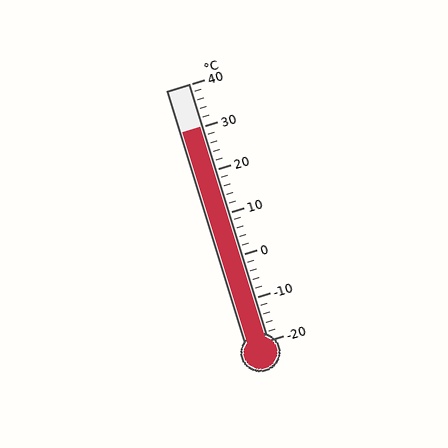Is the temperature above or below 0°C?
The temperature is above 0°C.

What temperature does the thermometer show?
The thermometer shows approximately 30°C.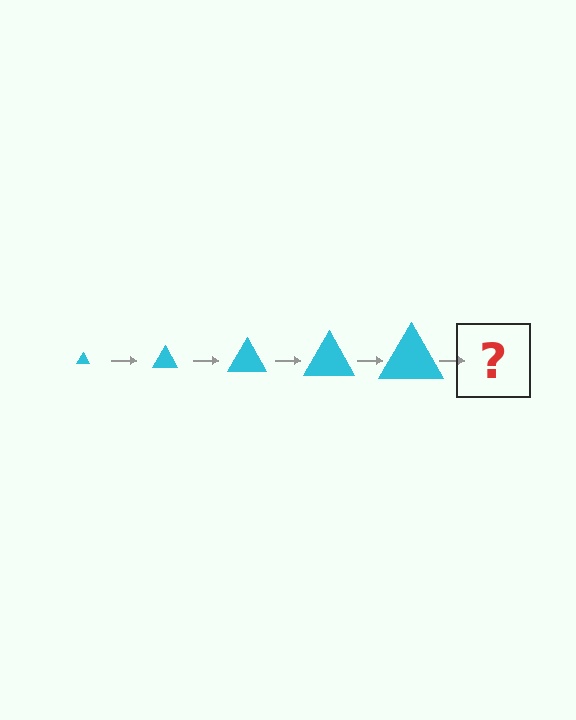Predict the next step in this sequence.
The next step is a cyan triangle, larger than the previous one.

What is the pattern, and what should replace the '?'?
The pattern is that the triangle gets progressively larger each step. The '?' should be a cyan triangle, larger than the previous one.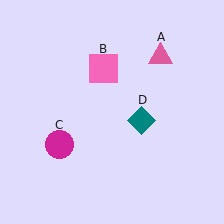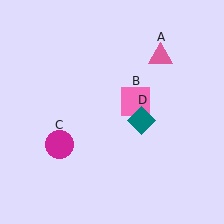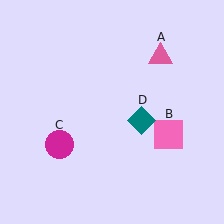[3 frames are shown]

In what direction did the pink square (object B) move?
The pink square (object B) moved down and to the right.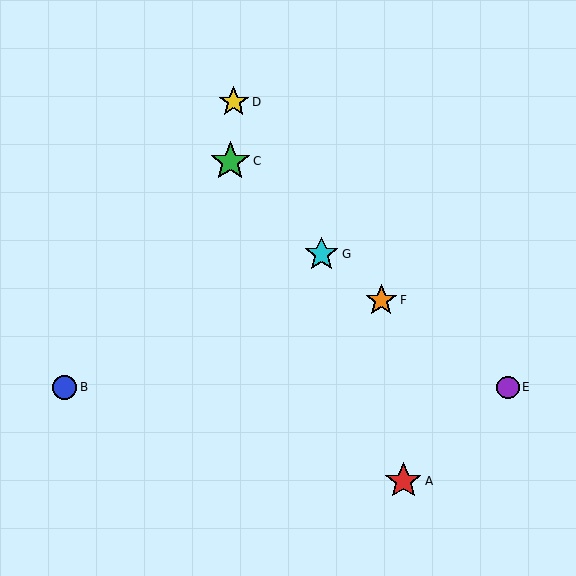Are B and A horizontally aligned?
No, B is at y≈387 and A is at y≈481.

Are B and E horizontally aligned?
Yes, both are at y≈387.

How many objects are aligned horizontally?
2 objects (B, E) are aligned horizontally.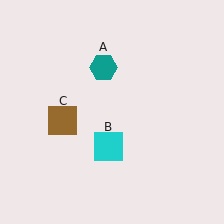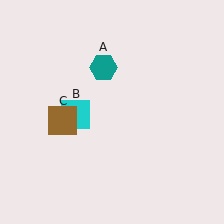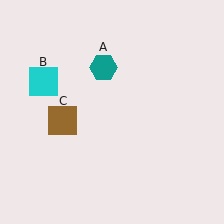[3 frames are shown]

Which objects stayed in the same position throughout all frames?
Teal hexagon (object A) and brown square (object C) remained stationary.